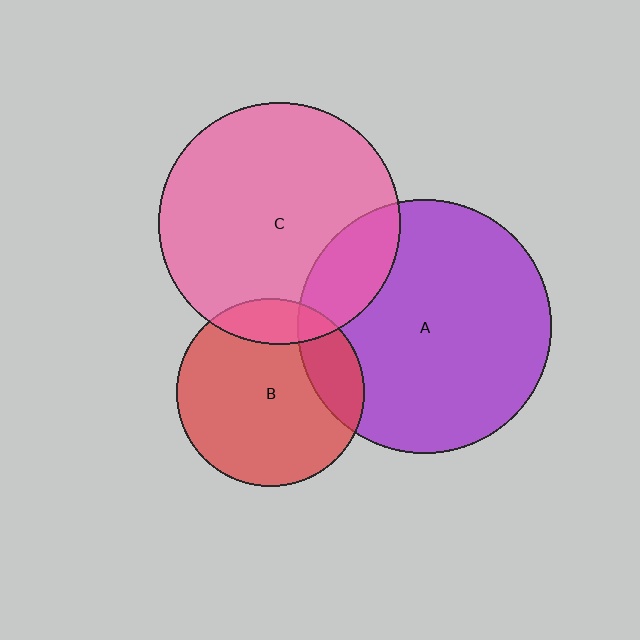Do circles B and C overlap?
Yes.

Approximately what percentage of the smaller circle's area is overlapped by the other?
Approximately 15%.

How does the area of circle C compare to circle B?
Approximately 1.7 times.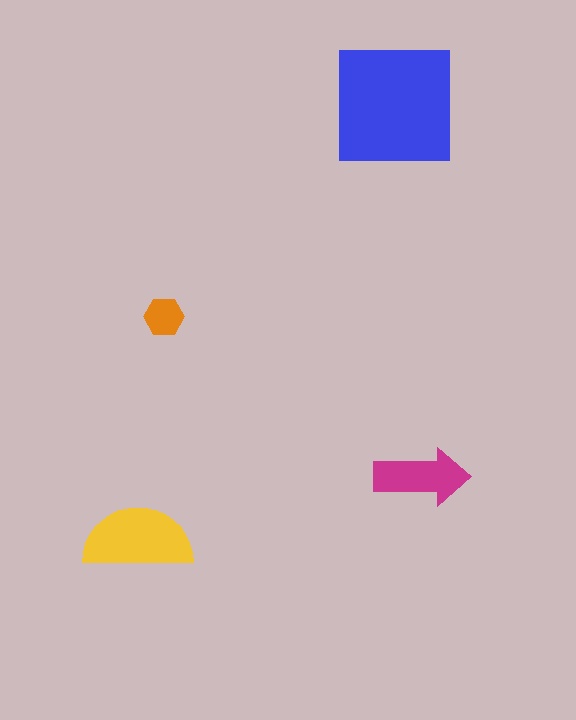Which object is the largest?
The blue square.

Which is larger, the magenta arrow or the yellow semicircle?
The yellow semicircle.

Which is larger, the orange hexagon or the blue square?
The blue square.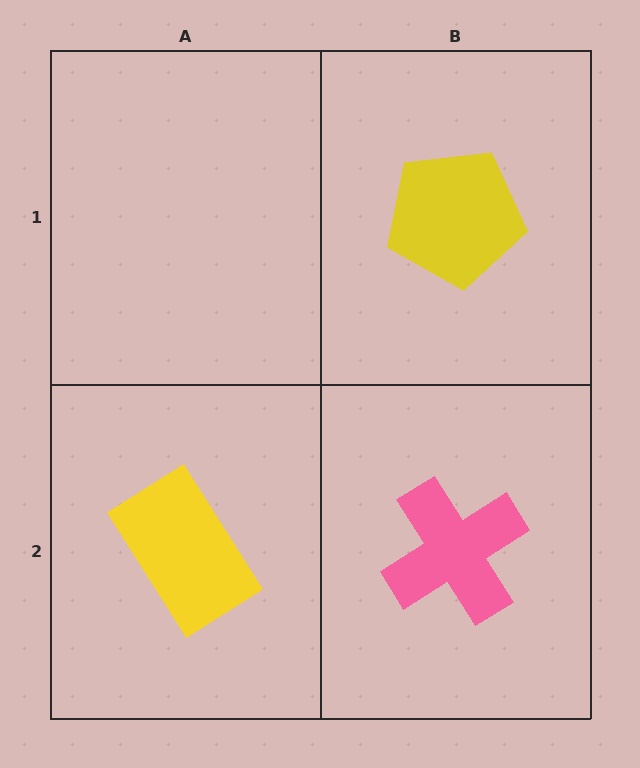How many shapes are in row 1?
1 shape.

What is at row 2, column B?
A pink cross.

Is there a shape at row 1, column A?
No, that cell is empty.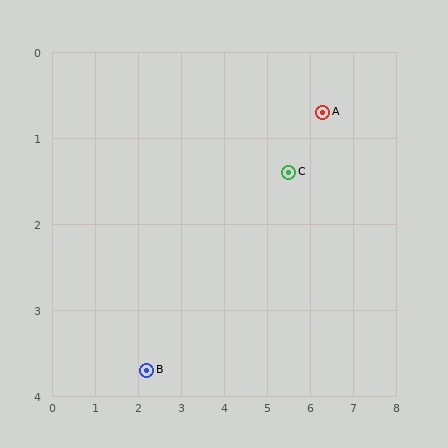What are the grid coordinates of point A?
Point A is at approximately (6.3, 0.7).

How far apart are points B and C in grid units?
Points B and C are about 4.0 grid units apart.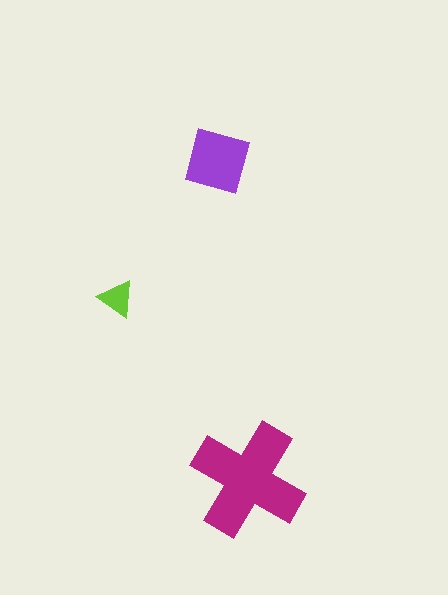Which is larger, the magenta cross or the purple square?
The magenta cross.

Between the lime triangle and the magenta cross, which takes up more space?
The magenta cross.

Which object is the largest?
The magenta cross.